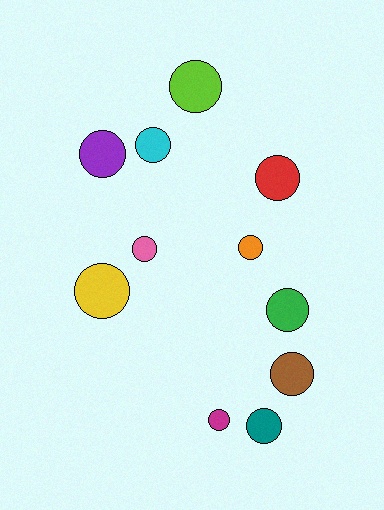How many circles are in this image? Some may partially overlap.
There are 11 circles.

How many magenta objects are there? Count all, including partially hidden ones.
There is 1 magenta object.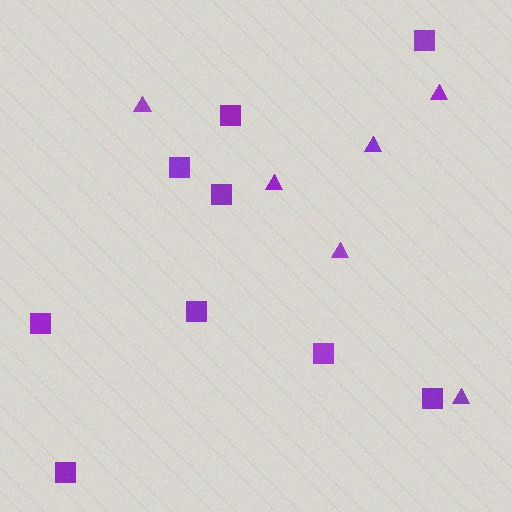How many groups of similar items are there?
There are 2 groups: one group of triangles (6) and one group of squares (9).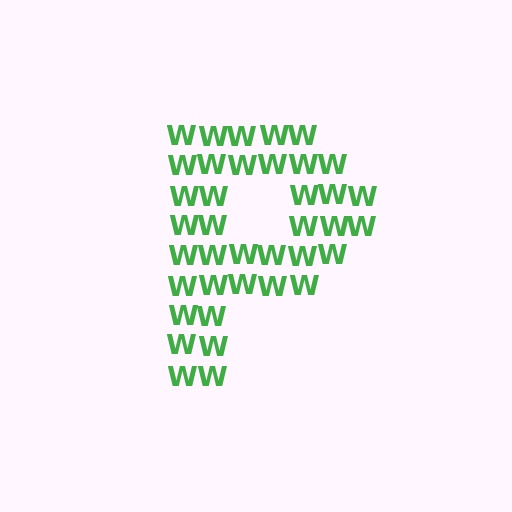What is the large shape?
The large shape is the letter P.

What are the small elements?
The small elements are letter W's.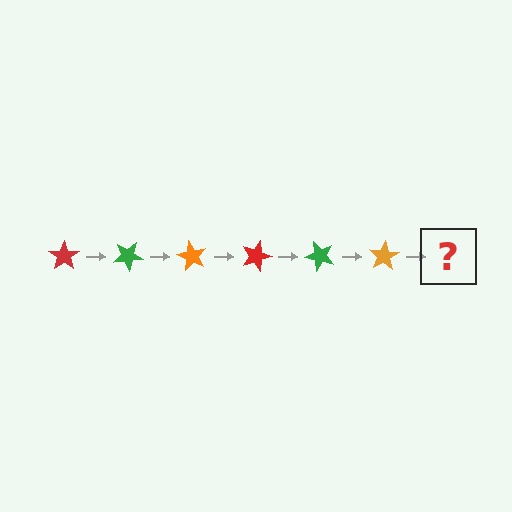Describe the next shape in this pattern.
It should be a red star, rotated 180 degrees from the start.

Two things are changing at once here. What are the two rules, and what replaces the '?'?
The two rules are that it rotates 30 degrees each step and the color cycles through red, green, and orange. The '?' should be a red star, rotated 180 degrees from the start.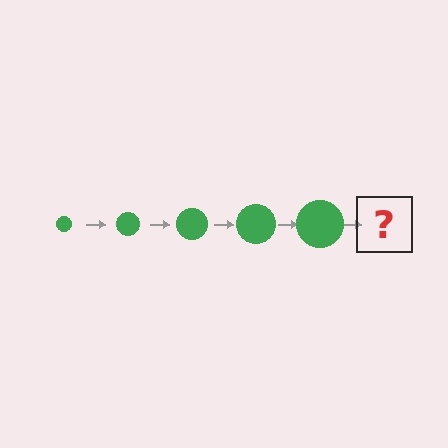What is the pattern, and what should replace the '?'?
The pattern is that the circle gets progressively larger each step. The '?' should be a green circle, larger than the previous one.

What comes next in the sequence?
The next element should be a green circle, larger than the previous one.